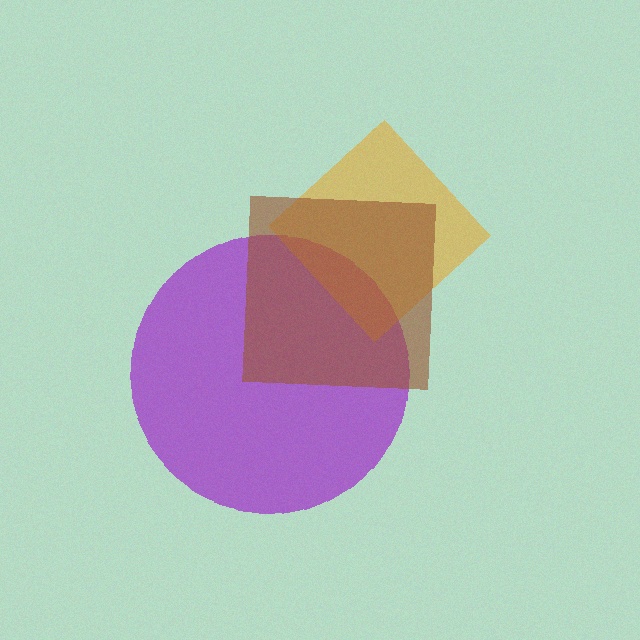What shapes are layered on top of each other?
The layered shapes are: a purple circle, an orange diamond, a brown square.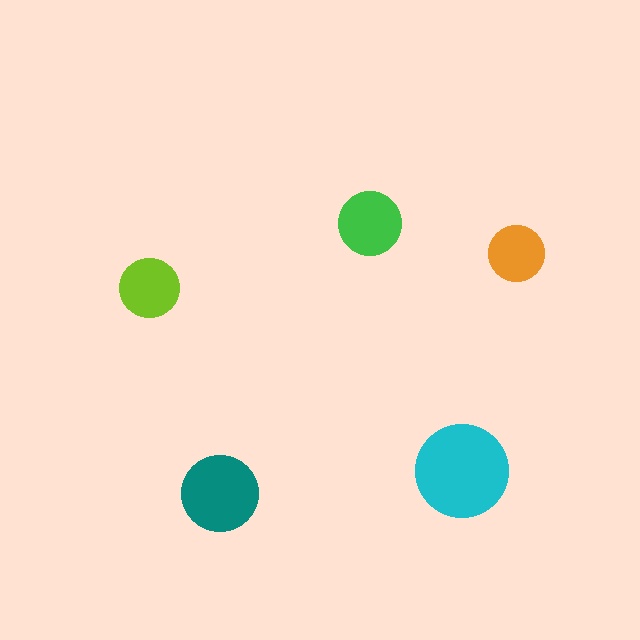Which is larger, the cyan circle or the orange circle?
The cyan one.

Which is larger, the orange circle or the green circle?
The green one.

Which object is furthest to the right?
The orange circle is rightmost.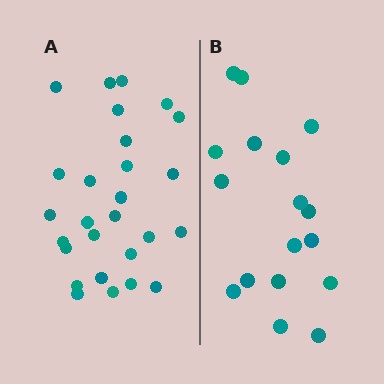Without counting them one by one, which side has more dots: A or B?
Region A (the left region) has more dots.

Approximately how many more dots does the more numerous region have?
Region A has roughly 10 or so more dots than region B.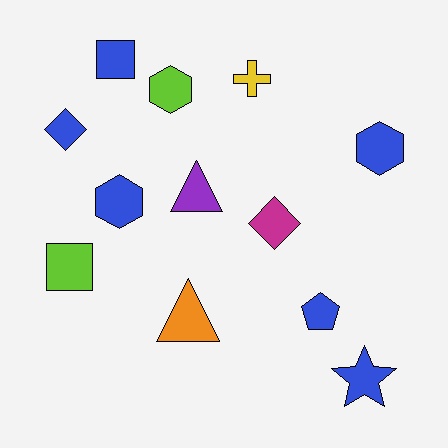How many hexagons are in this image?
There are 3 hexagons.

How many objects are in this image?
There are 12 objects.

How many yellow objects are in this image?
There is 1 yellow object.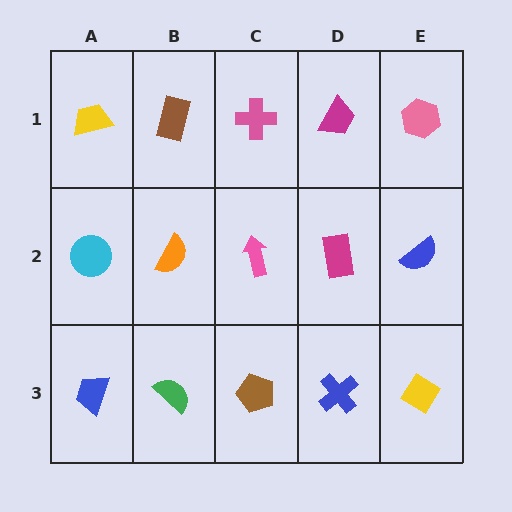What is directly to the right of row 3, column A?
A green semicircle.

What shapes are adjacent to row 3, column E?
A blue semicircle (row 2, column E), a blue cross (row 3, column D).